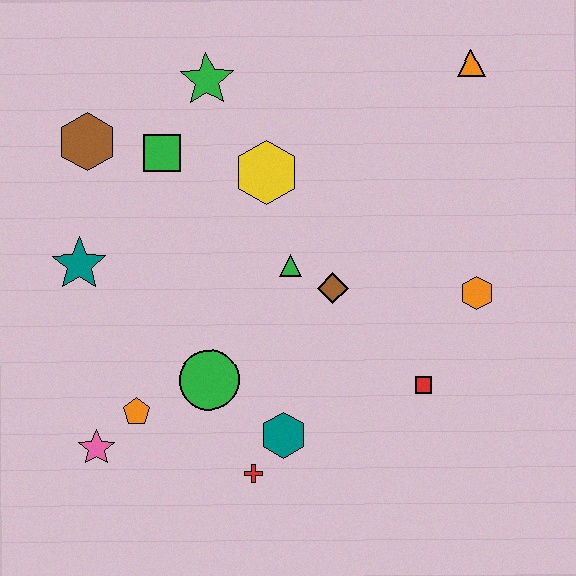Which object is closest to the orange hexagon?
The red square is closest to the orange hexagon.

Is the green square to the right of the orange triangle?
No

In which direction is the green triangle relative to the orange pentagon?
The green triangle is to the right of the orange pentagon.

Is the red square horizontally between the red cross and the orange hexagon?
Yes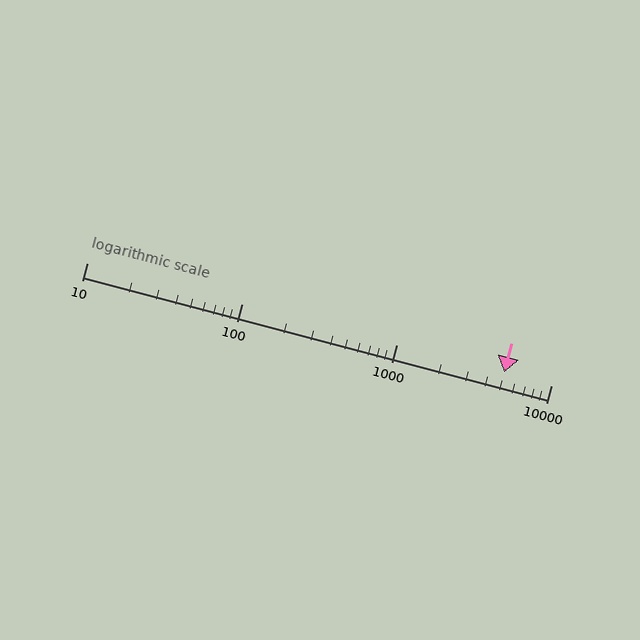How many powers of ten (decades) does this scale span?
The scale spans 3 decades, from 10 to 10000.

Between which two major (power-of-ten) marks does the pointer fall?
The pointer is between 1000 and 10000.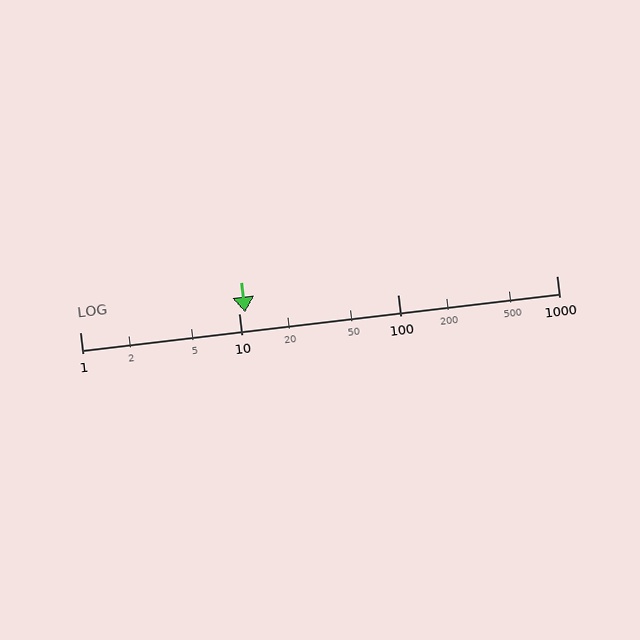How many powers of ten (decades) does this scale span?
The scale spans 3 decades, from 1 to 1000.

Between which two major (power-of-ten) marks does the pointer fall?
The pointer is between 10 and 100.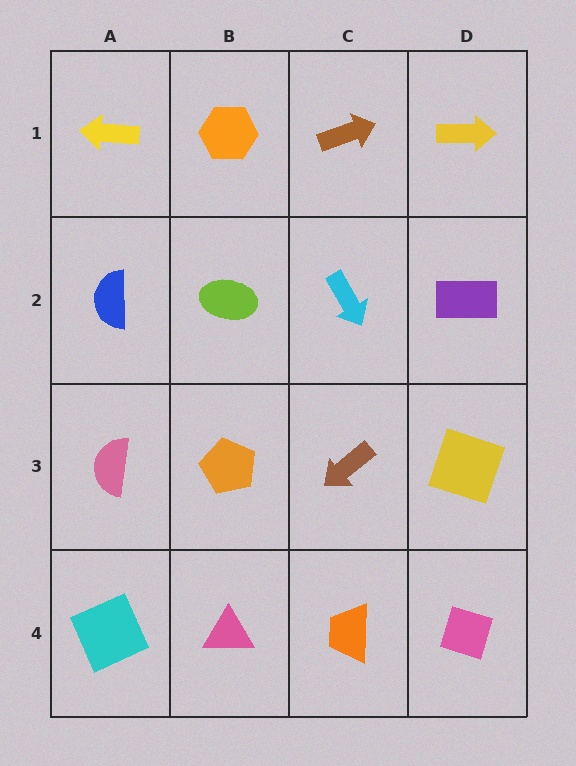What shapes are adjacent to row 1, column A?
A blue semicircle (row 2, column A), an orange hexagon (row 1, column B).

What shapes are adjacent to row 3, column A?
A blue semicircle (row 2, column A), a cyan square (row 4, column A), an orange pentagon (row 3, column B).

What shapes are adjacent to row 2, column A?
A yellow arrow (row 1, column A), a pink semicircle (row 3, column A), a lime ellipse (row 2, column B).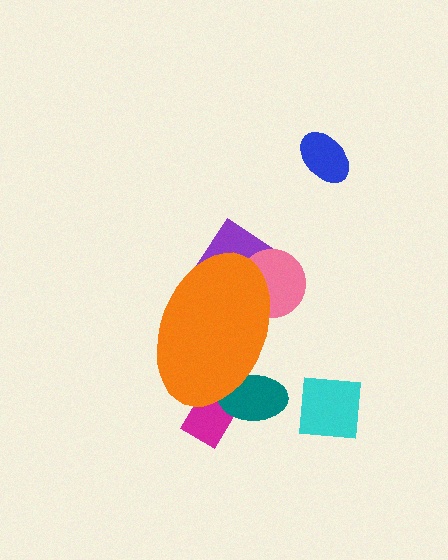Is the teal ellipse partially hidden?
Yes, the teal ellipse is partially hidden behind the orange ellipse.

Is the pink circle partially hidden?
Yes, the pink circle is partially hidden behind the orange ellipse.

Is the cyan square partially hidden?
No, the cyan square is fully visible.